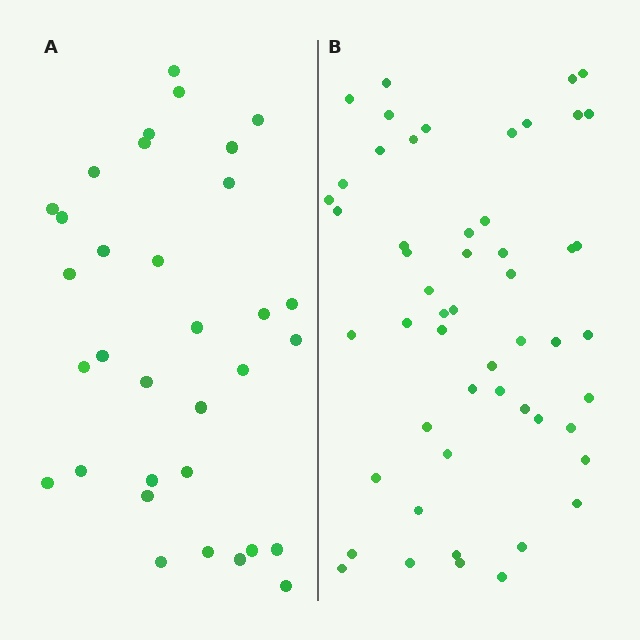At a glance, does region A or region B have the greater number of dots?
Region B (the right region) has more dots.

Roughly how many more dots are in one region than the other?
Region B has approximately 20 more dots than region A.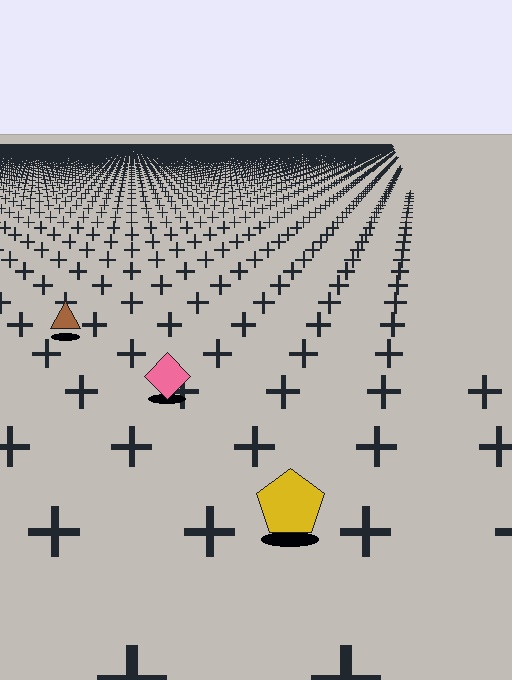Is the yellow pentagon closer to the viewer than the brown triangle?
Yes. The yellow pentagon is closer — you can tell from the texture gradient: the ground texture is coarser near it.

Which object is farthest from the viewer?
The brown triangle is farthest from the viewer. It appears smaller and the ground texture around it is denser.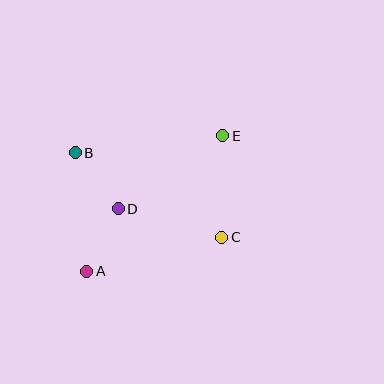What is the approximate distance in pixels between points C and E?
The distance between C and E is approximately 101 pixels.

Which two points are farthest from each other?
Points A and E are farthest from each other.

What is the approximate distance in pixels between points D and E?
The distance between D and E is approximately 128 pixels.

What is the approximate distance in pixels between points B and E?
The distance between B and E is approximately 148 pixels.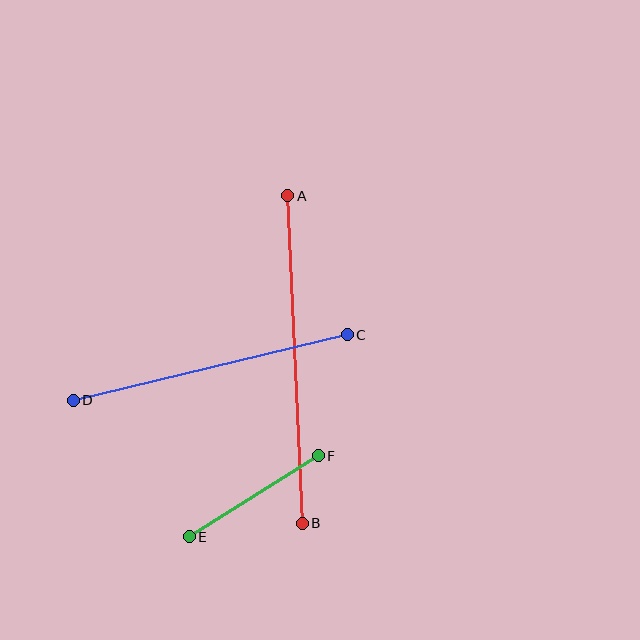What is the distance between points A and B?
The distance is approximately 328 pixels.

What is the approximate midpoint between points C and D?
The midpoint is at approximately (210, 367) pixels.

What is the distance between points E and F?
The distance is approximately 152 pixels.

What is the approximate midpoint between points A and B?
The midpoint is at approximately (295, 360) pixels.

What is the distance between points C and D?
The distance is approximately 282 pixels.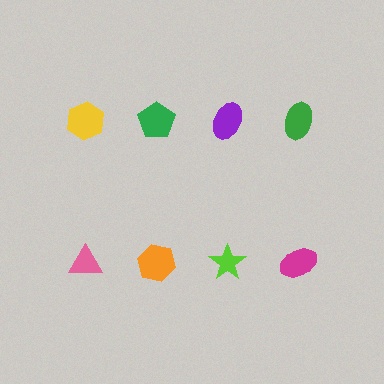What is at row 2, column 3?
A lime star.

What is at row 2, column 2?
An orange hexagon.